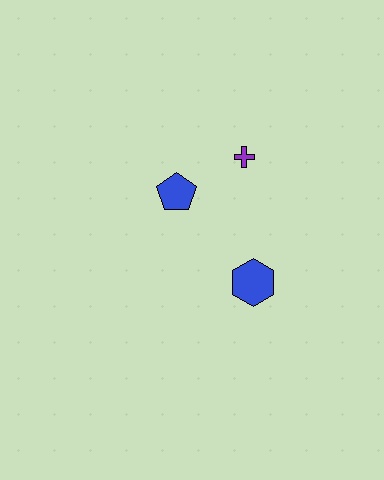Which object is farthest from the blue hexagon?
The purple cross is farthest from the blue hexagon.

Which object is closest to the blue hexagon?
The blue pentagon is closest to the blue hexagon.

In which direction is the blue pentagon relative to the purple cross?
The blue pentagon is to the left of the purple cross.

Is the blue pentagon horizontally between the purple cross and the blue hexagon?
No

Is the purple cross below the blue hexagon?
No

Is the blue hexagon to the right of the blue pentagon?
Yes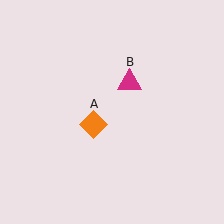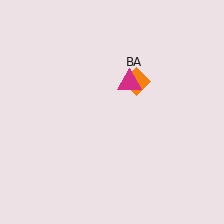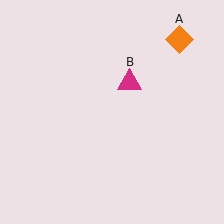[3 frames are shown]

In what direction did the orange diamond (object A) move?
The orange diamond (object A) moved up and to the right.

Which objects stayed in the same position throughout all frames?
Magenta triangle (object B) remained stationary.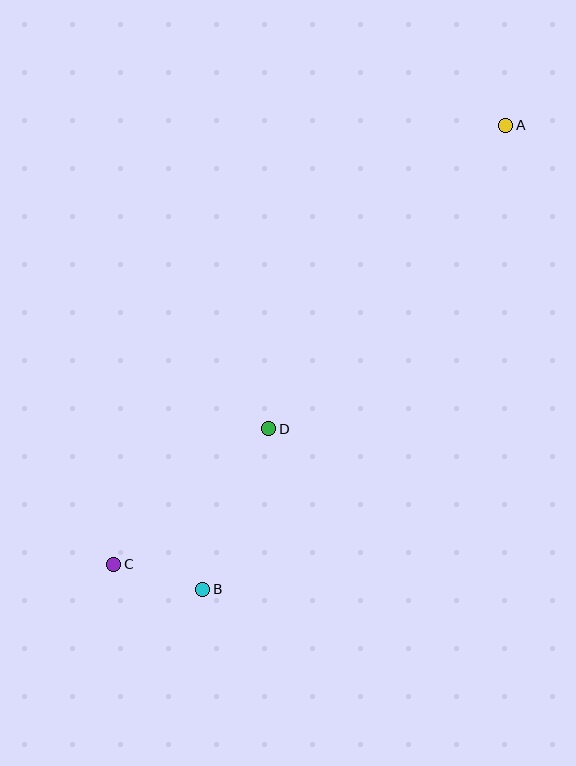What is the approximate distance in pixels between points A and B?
The distance between A and B is approximately 554 pixels.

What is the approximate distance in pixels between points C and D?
The distance between C and D is approximately 206 pixels.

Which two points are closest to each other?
Points B and C are closest to each other.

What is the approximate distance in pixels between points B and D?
The distance between B and D is approximately 173 pixels.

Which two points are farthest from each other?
Points A and C are farthest from each other.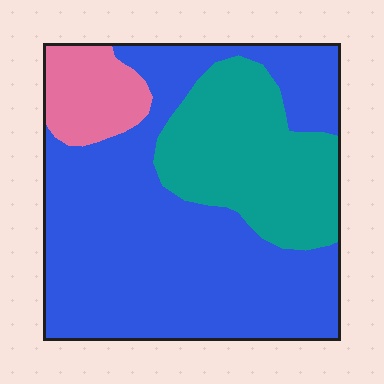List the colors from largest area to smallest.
From largest to smallest: blue, teal, pink.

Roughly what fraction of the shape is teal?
Teal covers around 25% of the shape.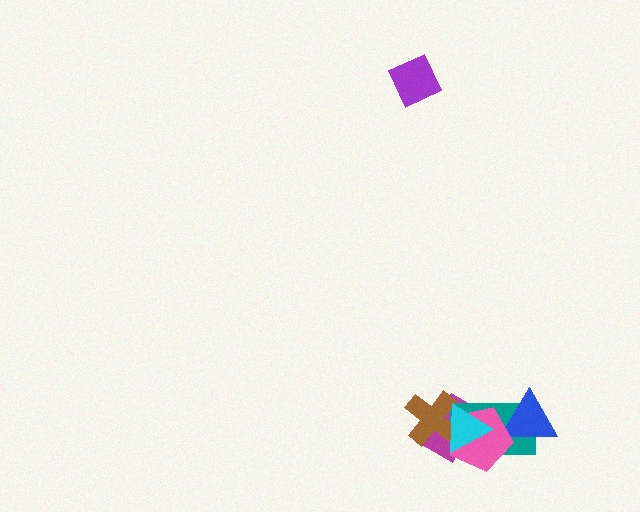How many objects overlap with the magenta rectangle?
4 objects overlap with the magenta rectangle.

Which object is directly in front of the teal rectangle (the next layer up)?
The blue triangle is directly in front of the teal rectangle.